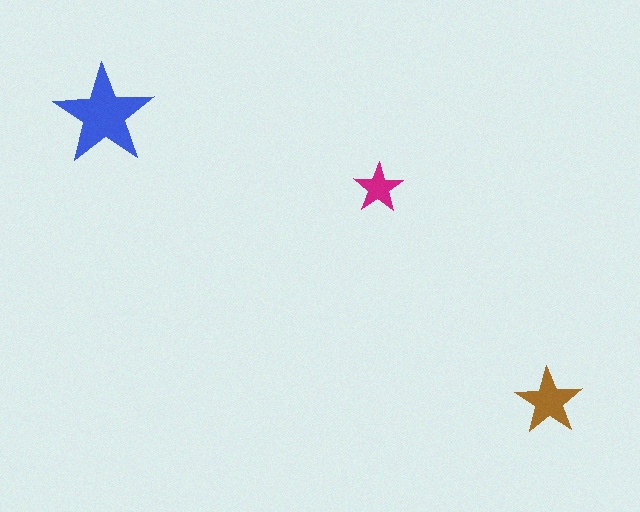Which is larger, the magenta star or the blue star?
The blue one.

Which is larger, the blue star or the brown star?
The blue one.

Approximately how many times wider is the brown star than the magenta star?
About 1.5 times wider.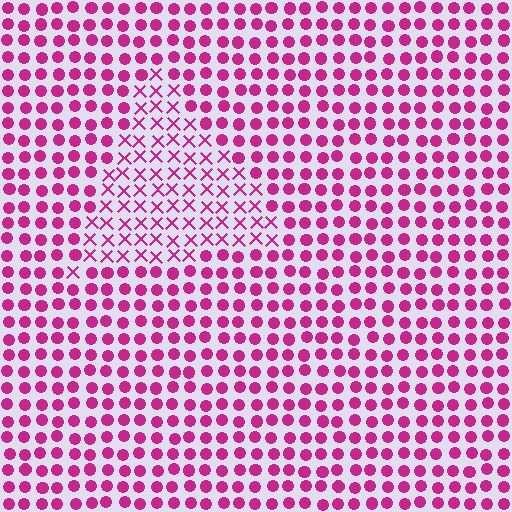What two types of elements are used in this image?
The image uses X marks inside the triangle region and circles outside it.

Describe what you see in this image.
The image is filled with small magenta elements arranged in a uniform grid. A triangle-shaped region contains X marks, while the surrounding area contains circles. The boundary is defined purely by the change in element shape.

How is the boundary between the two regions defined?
The boundary is defined by a change in element shape: X marks inside vs. circles outside. All elements share the same color and spacing.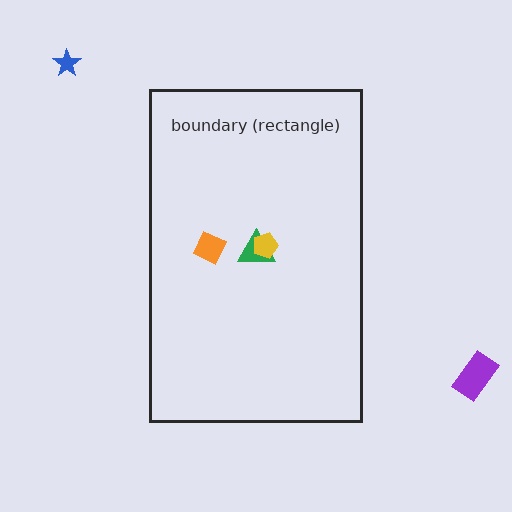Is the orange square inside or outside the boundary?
Inside.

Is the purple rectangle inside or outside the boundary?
Outside.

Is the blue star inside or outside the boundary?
Outside.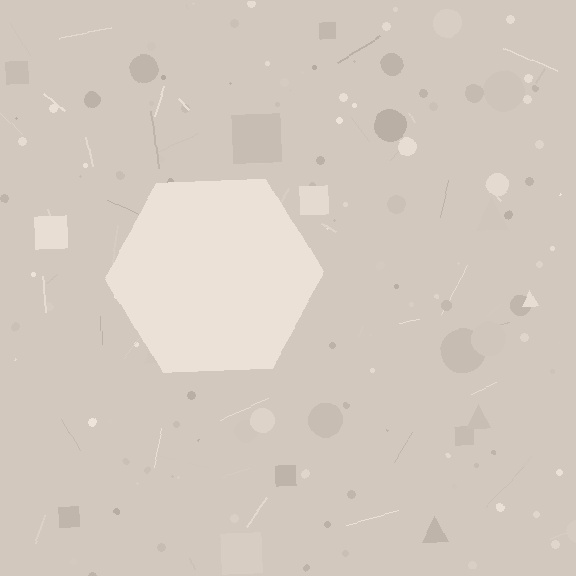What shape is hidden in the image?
A hexagon is hidden in the image.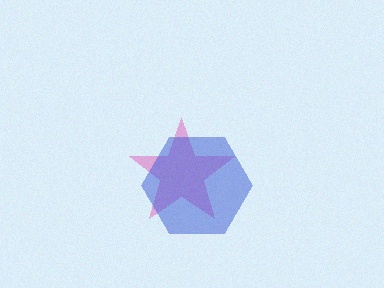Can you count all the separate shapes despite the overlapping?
Yes, there are 2 separate shapes.